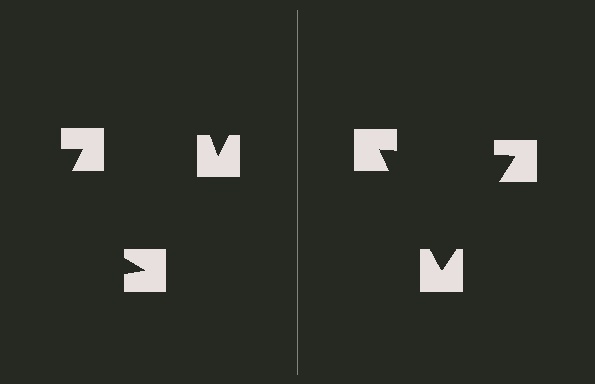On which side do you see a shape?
An illusory triangle appears on the right side. On the left side the wedge cuts are rotated, so no coherent shape forms.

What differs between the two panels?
The notched squares are positioned identically on both sides; only the wedge orientations differ. On the right they align to a triangle; on the left they are misaligned.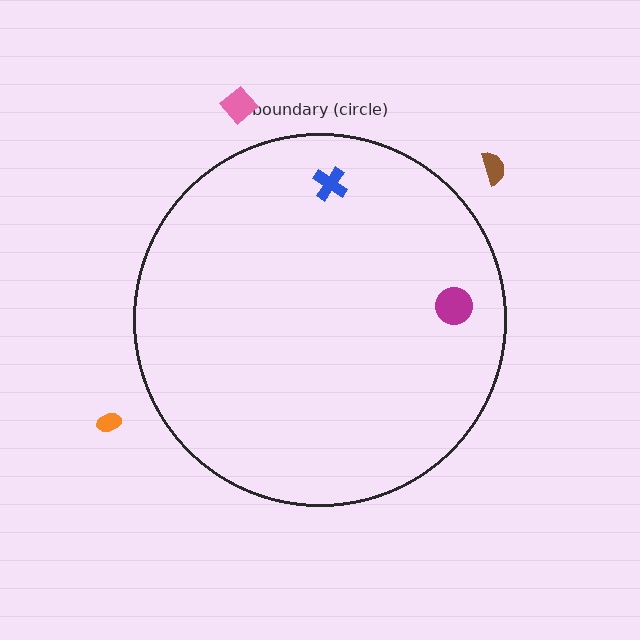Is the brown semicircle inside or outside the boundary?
Outside.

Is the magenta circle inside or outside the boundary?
Inside.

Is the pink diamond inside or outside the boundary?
Outside.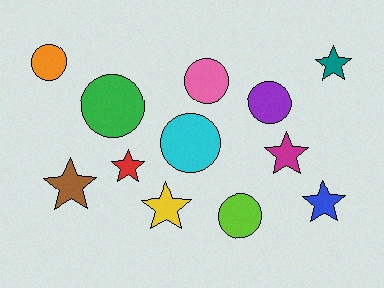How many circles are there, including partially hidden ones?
There are 6 circles.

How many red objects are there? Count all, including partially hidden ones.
There is 1 red object.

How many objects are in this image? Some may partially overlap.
There are 12 objects.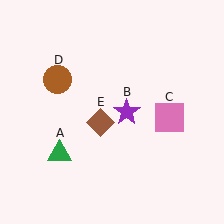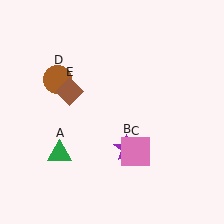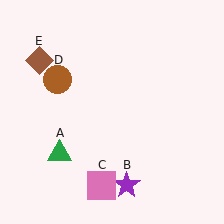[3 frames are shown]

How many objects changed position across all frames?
3 objects changed position: purple star (object B), pink square (object C), brown diamond (object E).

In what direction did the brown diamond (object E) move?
The brown diamond (object E) moved up and to the left.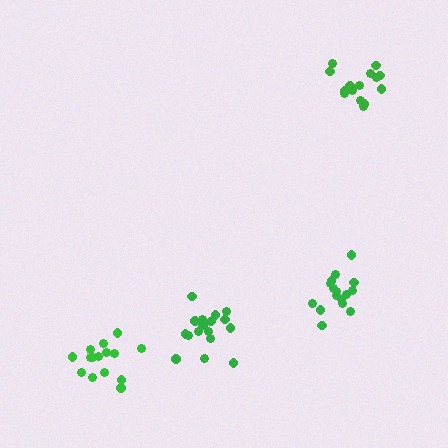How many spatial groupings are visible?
There are 4 spatial groupings.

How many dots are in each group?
Group 1: 15 dots, Group 2: 16 dots, Group 3: 15 dots, Group 4: 17 dots (63 total).